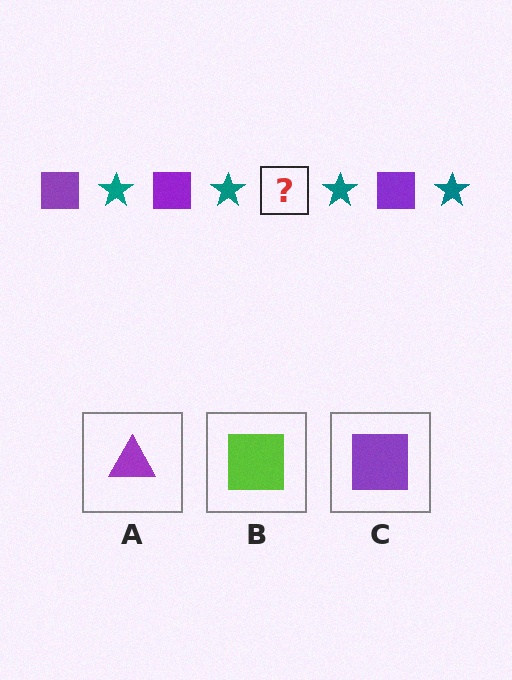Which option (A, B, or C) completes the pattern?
C.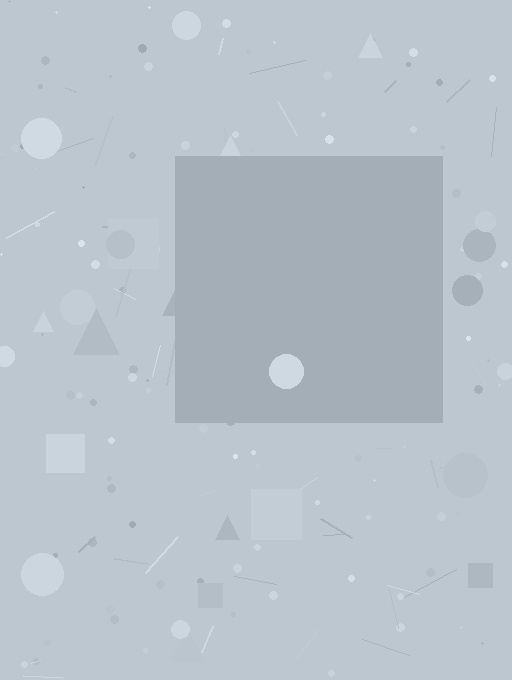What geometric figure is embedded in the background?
A square is embedded in the background.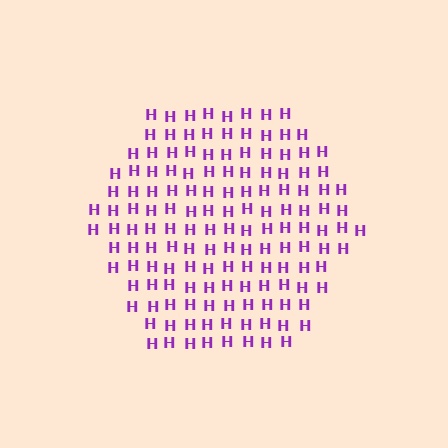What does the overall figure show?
The overall figure shows a hexagon.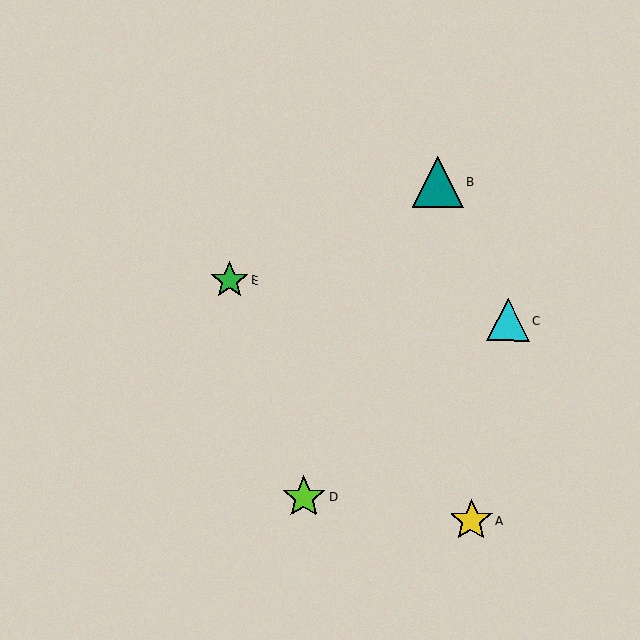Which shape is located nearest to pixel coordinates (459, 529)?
The yellow star (labeled A) at (471, 521) is nearest to that location.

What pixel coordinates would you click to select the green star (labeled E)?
Click at (230, 281) to select the green star E.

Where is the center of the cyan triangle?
The center of the cyan triangle is at (508, 320).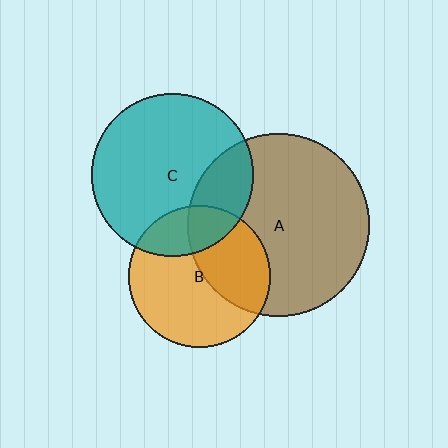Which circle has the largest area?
Circle A (brown).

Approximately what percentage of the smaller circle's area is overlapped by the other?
Approximately 25%.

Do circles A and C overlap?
Yes.